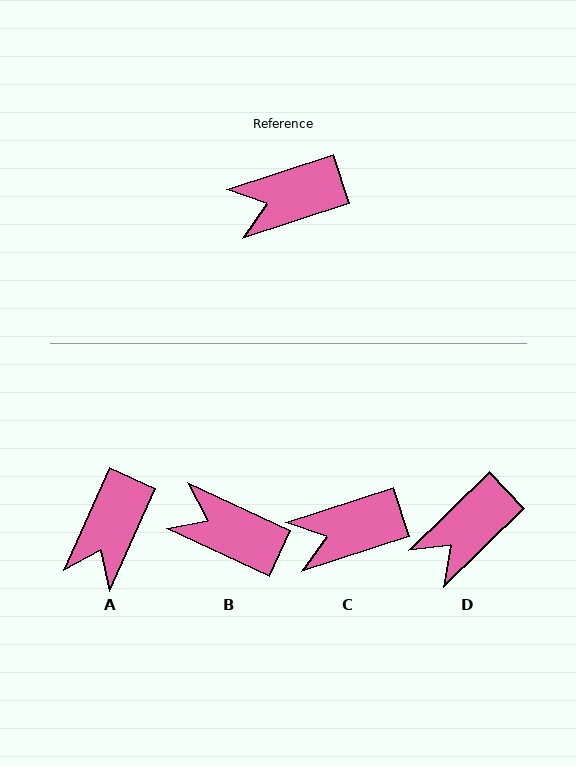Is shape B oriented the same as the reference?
No, it is off by about 43 degrees.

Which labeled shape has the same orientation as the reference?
C.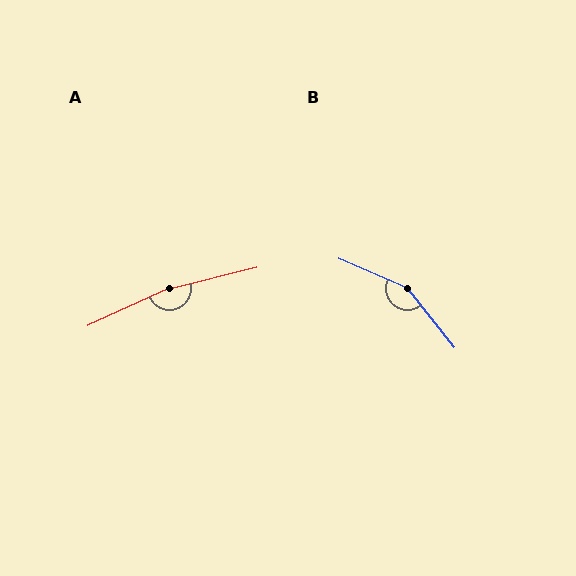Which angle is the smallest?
B, at approximately 152 degrees.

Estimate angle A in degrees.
Approximately 169 degrees.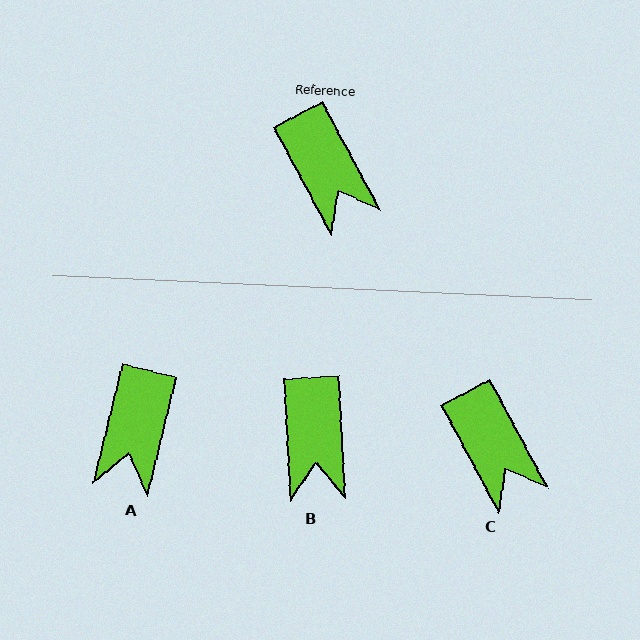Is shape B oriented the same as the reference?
No, it is off by about 25 degrees.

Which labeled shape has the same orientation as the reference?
C.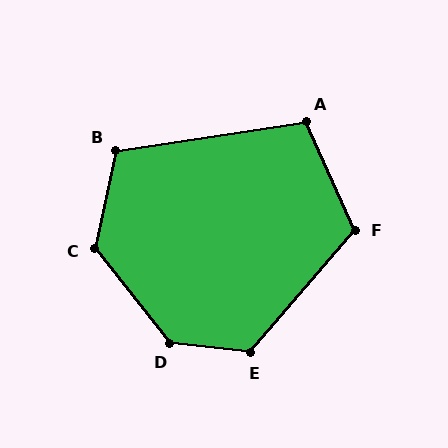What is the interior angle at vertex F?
Approximately 115 degrees (obtuse).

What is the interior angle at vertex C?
Approximately 130 degrees (obtuse).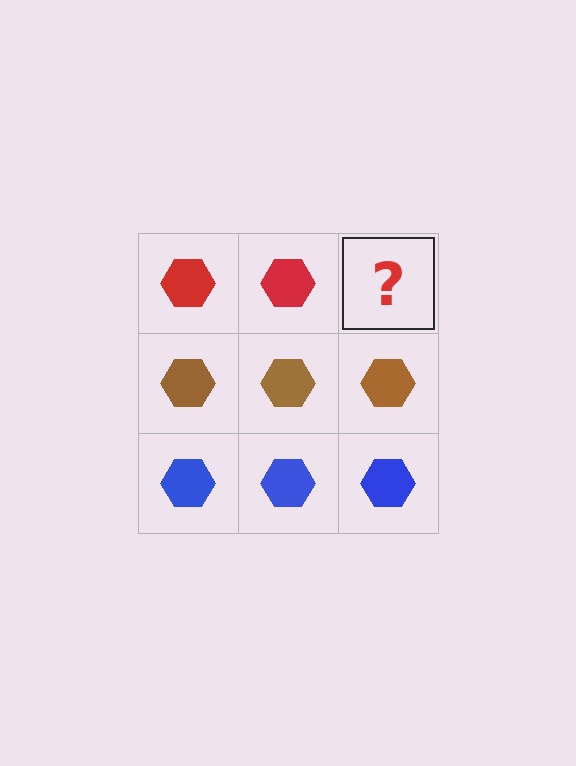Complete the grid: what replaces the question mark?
The question mark should be replaced with a red hexagon.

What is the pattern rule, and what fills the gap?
The rule is that each row has a consistent color. The gap should be filled with a red hexagon.